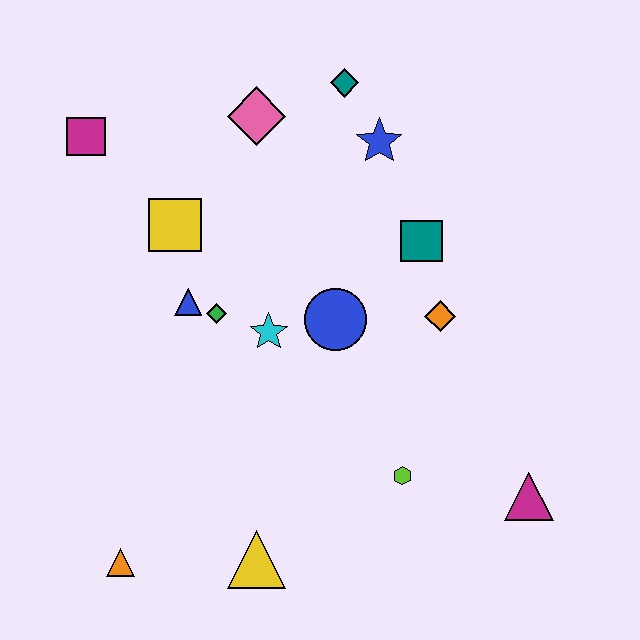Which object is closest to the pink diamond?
The teal diamond is closest to the pink diamond.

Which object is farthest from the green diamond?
The magenta triangle is farthest from the green diamond.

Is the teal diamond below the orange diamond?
No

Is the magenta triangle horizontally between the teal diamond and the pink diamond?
No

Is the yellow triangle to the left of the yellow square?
No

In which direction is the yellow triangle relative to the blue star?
The yellow triangle is below the blue star.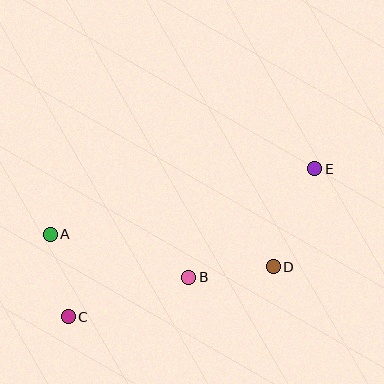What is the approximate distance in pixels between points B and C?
The distance between B and C is approximately 127 pixels.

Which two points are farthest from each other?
Points C and E are farthest from each other.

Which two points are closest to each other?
Points A and C are closest to each other.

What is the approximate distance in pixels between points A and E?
The distance between A and E is approximately 272 pixels.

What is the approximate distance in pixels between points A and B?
The distance between A and B is approximately 145 pixels.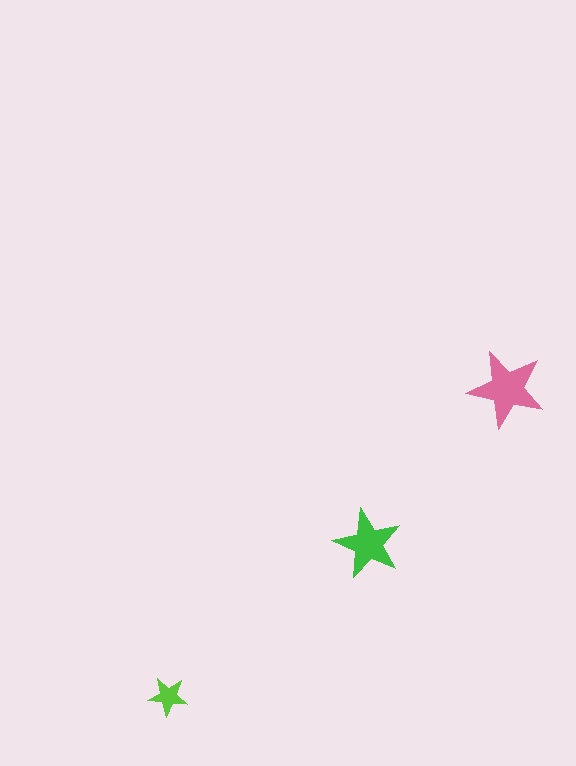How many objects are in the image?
There are 3 objects in the image.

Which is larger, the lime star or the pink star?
The pink one.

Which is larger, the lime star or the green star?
The green one.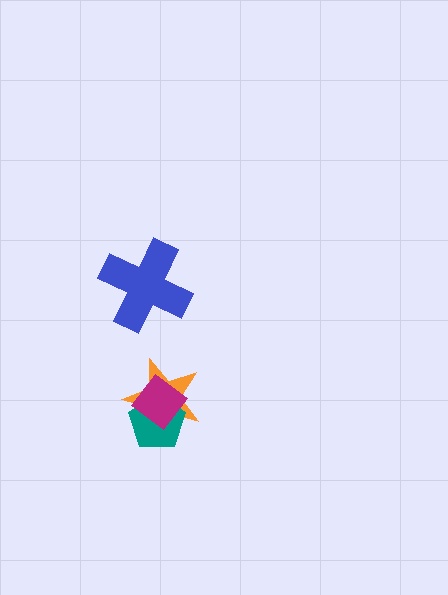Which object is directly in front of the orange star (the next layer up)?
The teal pentagon is directly in front of the orange star.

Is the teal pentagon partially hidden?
Yes, it is partially covered by another shape.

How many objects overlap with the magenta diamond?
2 objects overlap with the magenta diamond.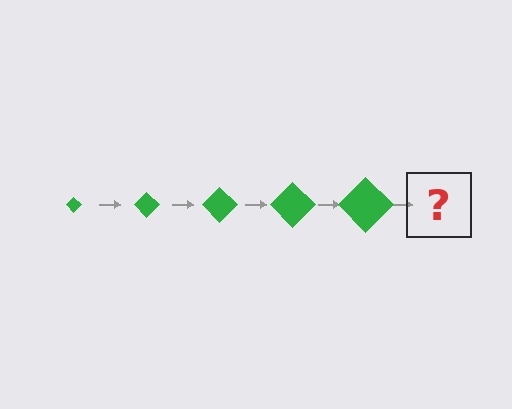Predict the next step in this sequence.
The next step is a green diamond, larger than the previous one.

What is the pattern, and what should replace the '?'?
The pattern is that the diamond gets progressively larger each step. The '?' should be a green diamond, larger than the previous one.